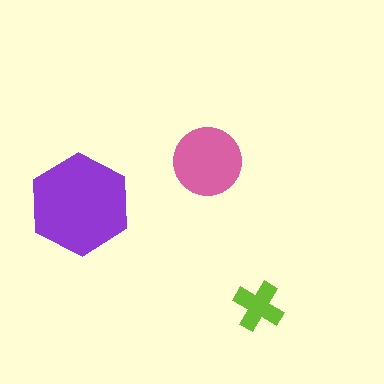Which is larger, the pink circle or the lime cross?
The pink circle.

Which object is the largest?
The purple hexagon.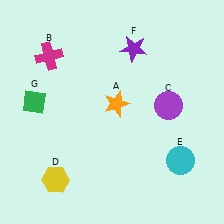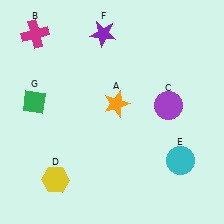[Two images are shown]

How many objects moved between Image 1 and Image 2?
2 objects moved between the two images.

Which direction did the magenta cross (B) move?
The magenta cross (B) moved up.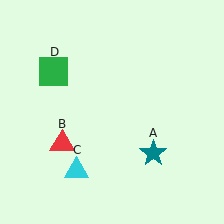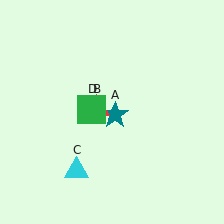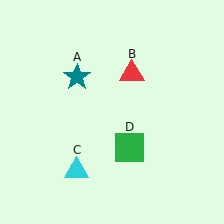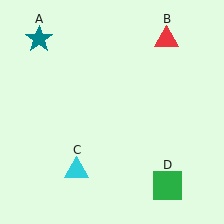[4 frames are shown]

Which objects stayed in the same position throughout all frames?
Cyan triangle (object C) remained stationary.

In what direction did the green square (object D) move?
The green square (object D) moved down and to the right.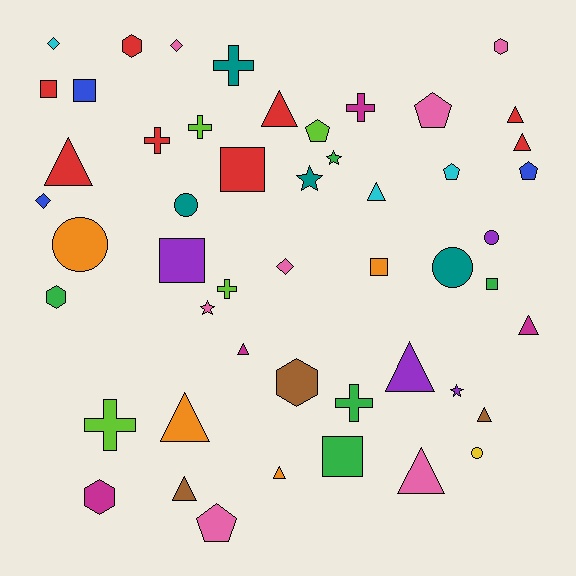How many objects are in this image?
There are 50 objects.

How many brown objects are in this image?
There are 3 brown objects.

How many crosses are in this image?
There are 7 crosses.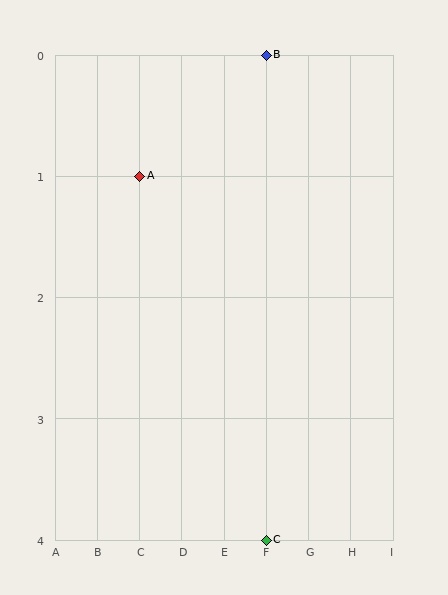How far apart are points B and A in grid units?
Points B and A are 3 columns and 1 row apart (about 3.2 grid units diagonally).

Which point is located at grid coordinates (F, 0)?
Point B is at (F, 0).